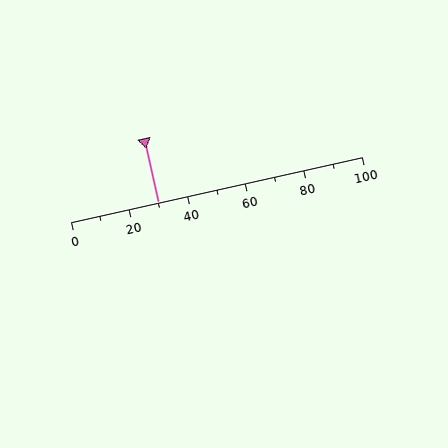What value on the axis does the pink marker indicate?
The marker indicates approximately 30.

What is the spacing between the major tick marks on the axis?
The major ticks are spaced 20 apart.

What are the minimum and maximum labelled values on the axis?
The axis runs from 0 to 100.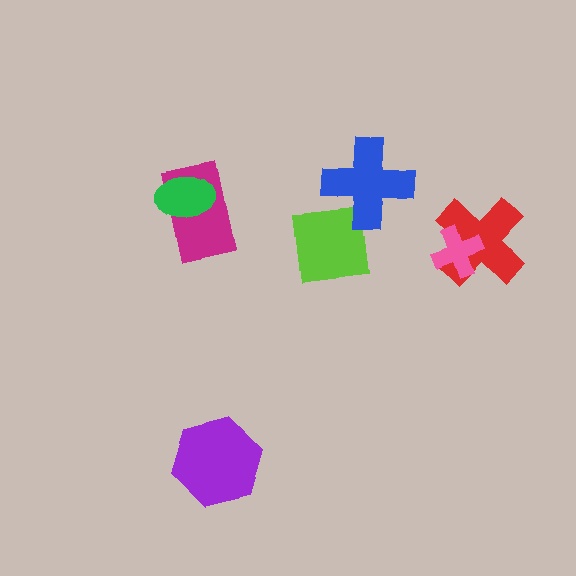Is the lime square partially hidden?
Yes, it is partially covered by another shape.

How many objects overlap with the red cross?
1 object overlaps with the red cross.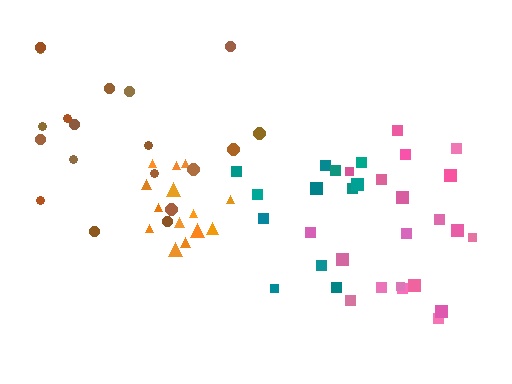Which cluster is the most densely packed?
Orange.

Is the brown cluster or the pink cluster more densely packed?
Pink.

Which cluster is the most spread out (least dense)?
Brown.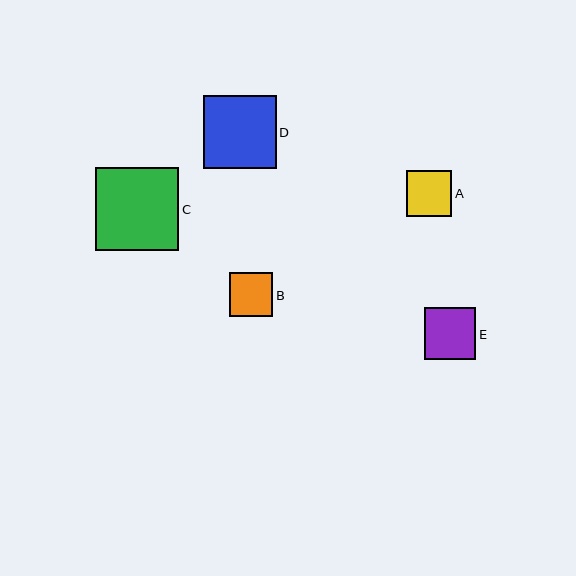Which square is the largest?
Square C is the largest with a size of approximately 83 pixels.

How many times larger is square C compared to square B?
Square C is approximately 1.9 times the size of square B.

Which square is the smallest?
Square B is the smallest with a size of approximately 44 pixels.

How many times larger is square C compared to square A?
Square C is approximately 1.8 times the size of square A.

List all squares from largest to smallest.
From largest to smallest: C, D, E, A, B.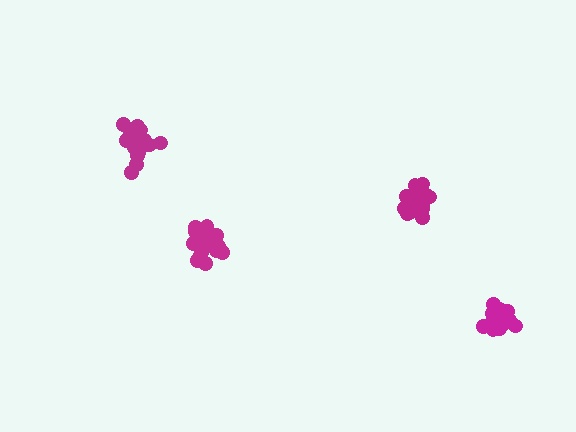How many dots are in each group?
Group 1: 20 dots, Group 2: 19 dots, Group 3: 18 dots, Group 4: 20 dots (77 total).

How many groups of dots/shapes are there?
There are 4 groups.